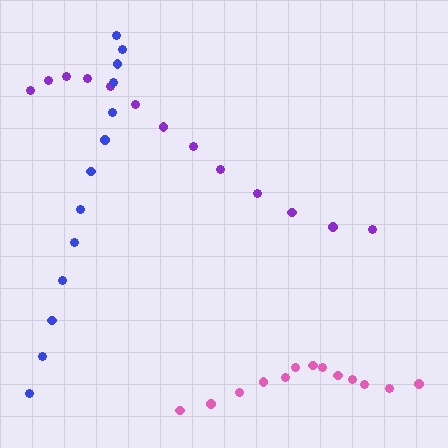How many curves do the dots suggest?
There are 3 distinct paths.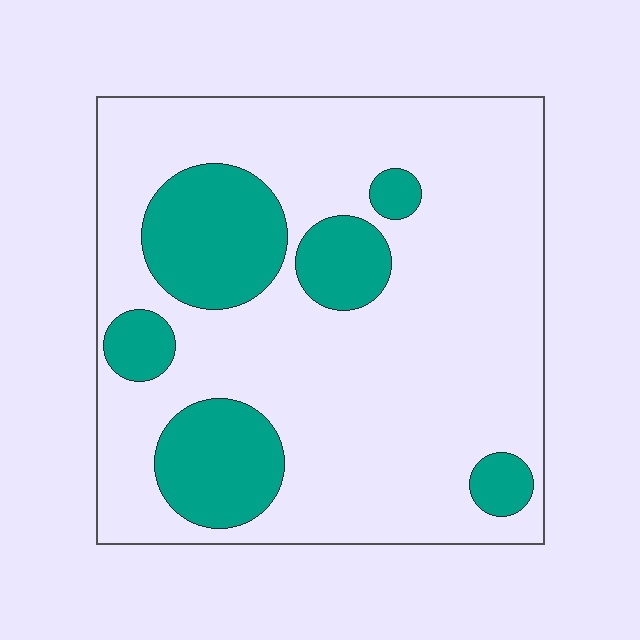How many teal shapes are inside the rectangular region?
6.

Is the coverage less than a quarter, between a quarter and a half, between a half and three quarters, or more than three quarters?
Less than a quarter.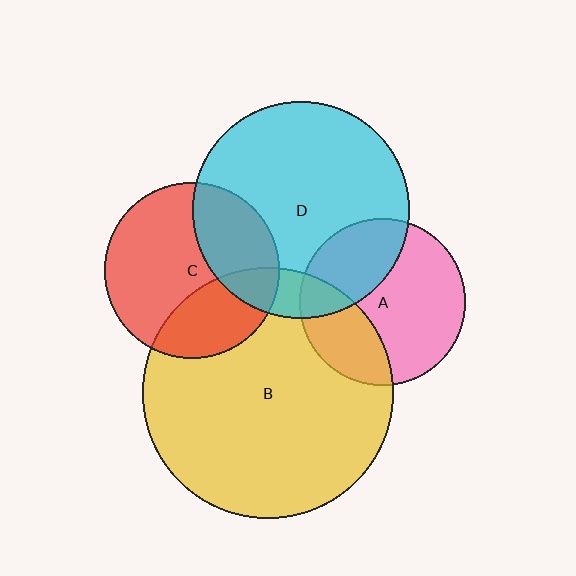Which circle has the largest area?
Circle B (yellow).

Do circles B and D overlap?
Yes.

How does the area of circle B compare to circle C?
Approximately 2.1 times.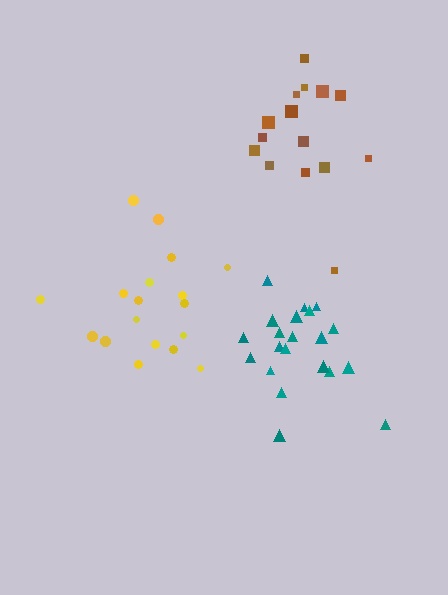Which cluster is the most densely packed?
Teal.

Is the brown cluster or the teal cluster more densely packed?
Teal.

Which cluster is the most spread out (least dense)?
Brown.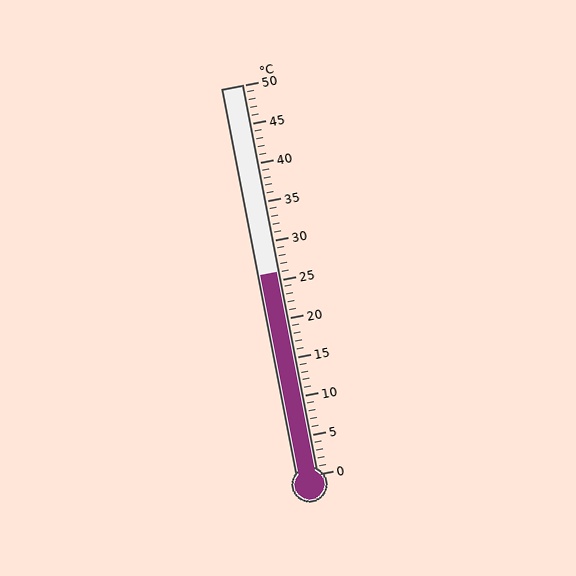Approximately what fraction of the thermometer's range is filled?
The thermometer is filled to approximately 50% of its range.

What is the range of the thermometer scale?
The thermometer scale ranges from 0°C to 50°C.